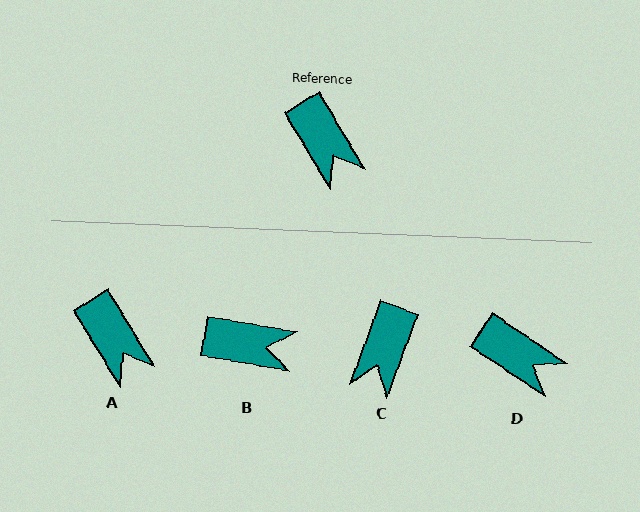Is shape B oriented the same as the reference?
No, it is off by about 49 degrees.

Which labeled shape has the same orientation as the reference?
A.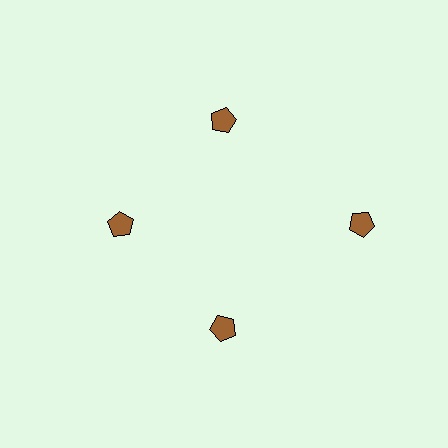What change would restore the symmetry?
The symmetry would be restored by moving it inward, back onto the ring so that all 4 pentagons sit at equal angles and equal distance from the center.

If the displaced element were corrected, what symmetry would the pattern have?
It would have 4-fold rotational symmetry — the pattern would map onto itself every 90 degrees.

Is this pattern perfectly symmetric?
No. The 4 brown pentagons are arranged in a ring, but one element near the 3 o'clock position is pushed outward from the center, breaking the 4-fold rotational symmetry.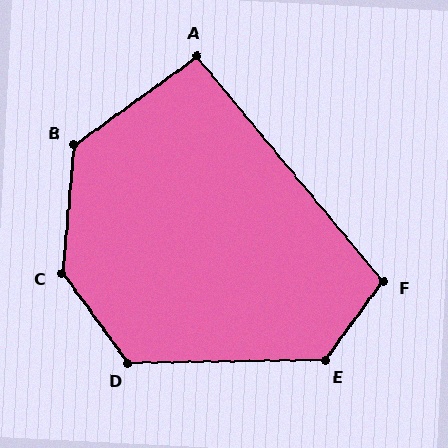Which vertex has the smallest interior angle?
A, at approximately 94 degrees.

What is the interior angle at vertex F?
Approximately 104 degrees (obtuse).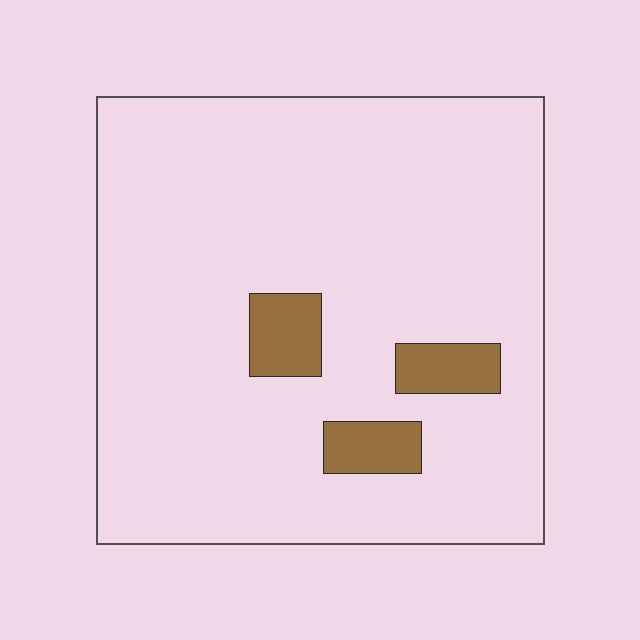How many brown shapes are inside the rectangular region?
3.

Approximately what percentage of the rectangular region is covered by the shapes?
Approximately 10%.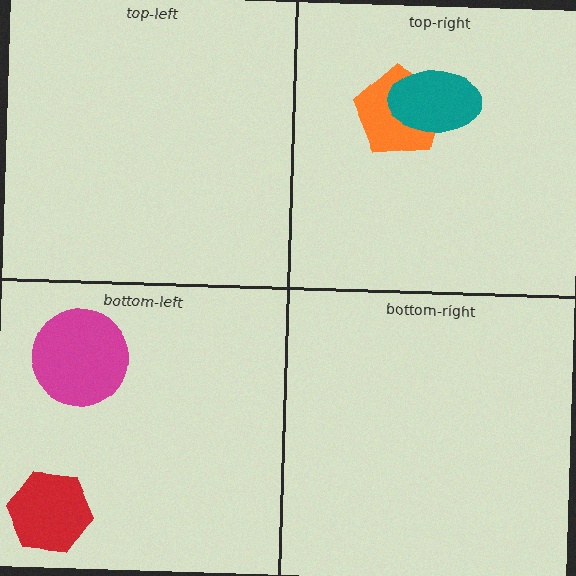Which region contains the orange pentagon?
The top-right region.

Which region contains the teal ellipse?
The top-right region.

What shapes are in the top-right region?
The orange pentagon, the teal ellipse.